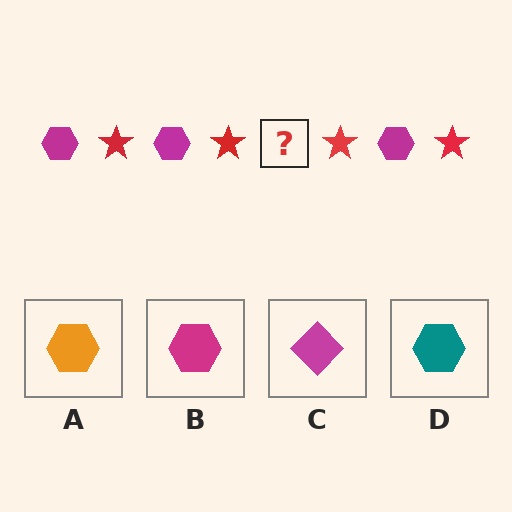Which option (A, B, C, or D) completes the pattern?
B.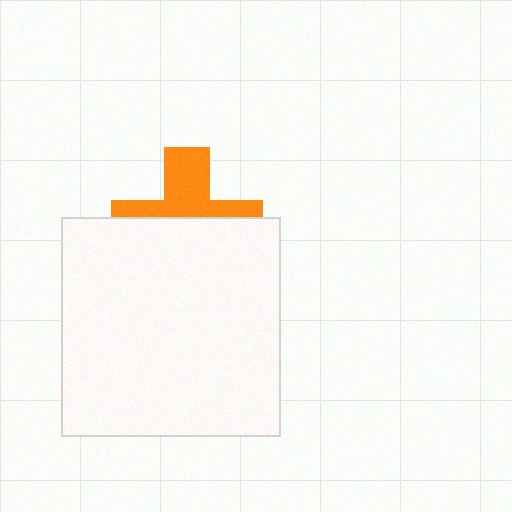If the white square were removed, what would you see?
You would see the complete orange cross.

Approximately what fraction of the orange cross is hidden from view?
Roughly 57% of the orange cross is hidden behind the white square.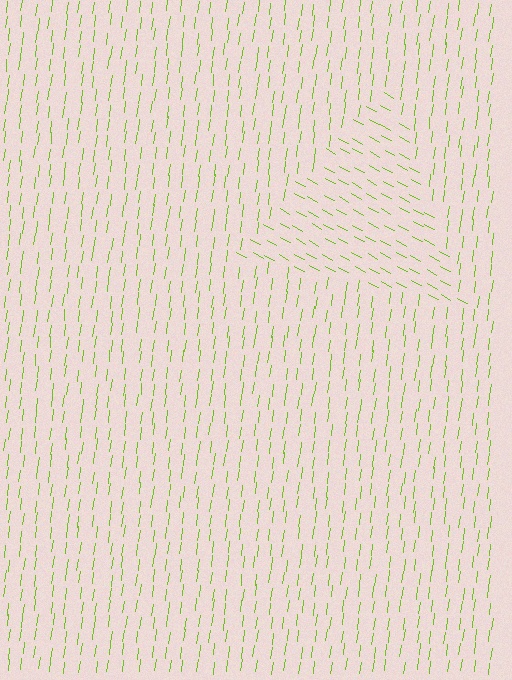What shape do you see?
I see a triangle.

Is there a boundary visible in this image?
Yes, there is a texture boundary formed by a change in line orientation.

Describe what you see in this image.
The image is filled with small lime line segments. A triangle region in the image has lines oriented differently from the surrounding lines, creating a visible texture boundary.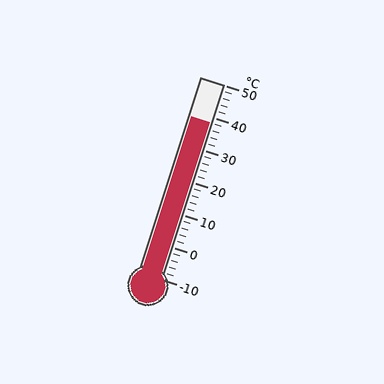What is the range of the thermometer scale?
The thermometer scale ranges from -10°C to 50°C.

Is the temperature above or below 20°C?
The temperature is above 20°C.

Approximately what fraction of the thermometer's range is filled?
The thermometer is filled to approximately 80% of its range.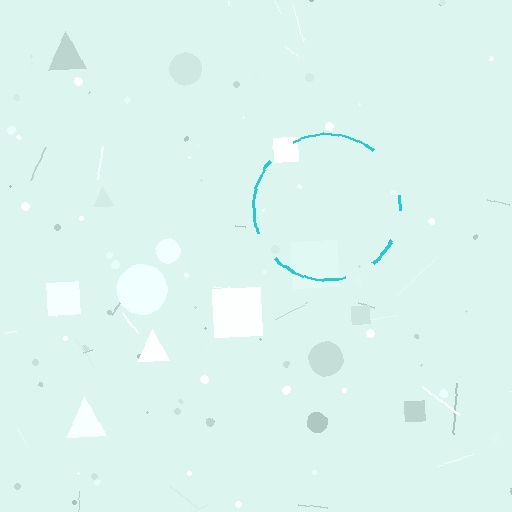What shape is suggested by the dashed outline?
The dashed outline suggests a circle.